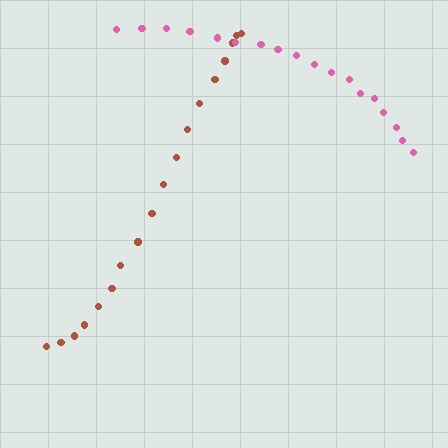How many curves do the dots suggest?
There are 2 distinct paths.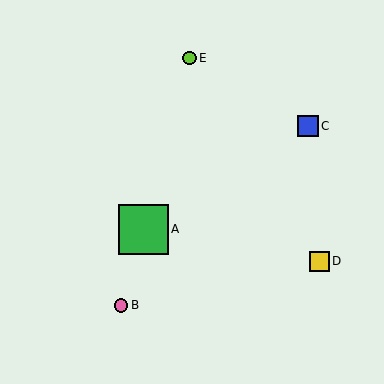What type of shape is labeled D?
Shape D is a yellow square.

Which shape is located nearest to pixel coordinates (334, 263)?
The yellow square (labeled D) at (319, 261) is nearest to that location.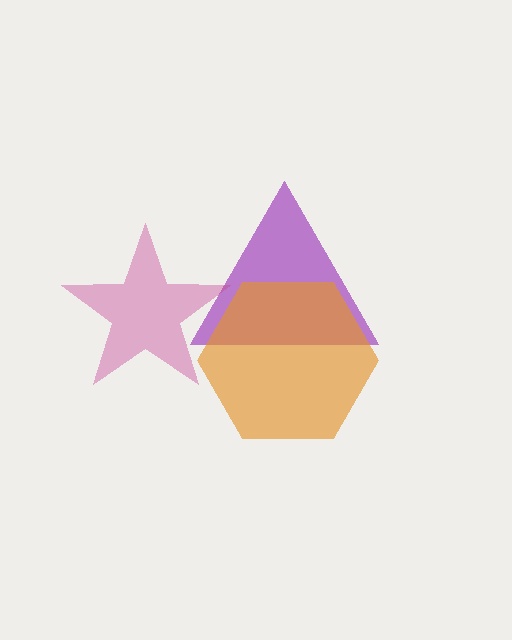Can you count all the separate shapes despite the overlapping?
Yes, there are 3 separate shapes.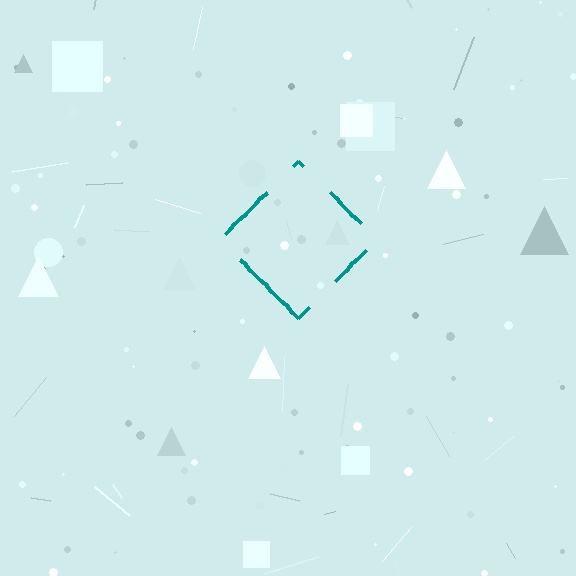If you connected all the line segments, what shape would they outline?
They would outline a diamond.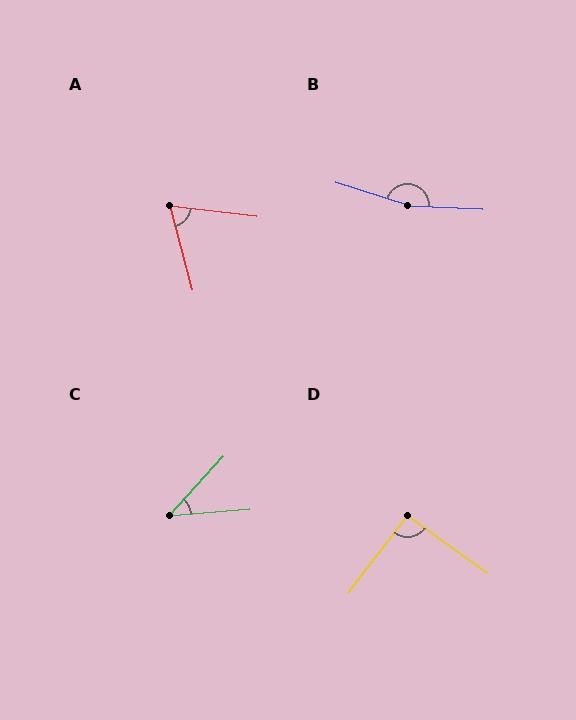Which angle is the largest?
B, at approximately 165 degrees.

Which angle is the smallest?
C, at approximately 43 degrees.